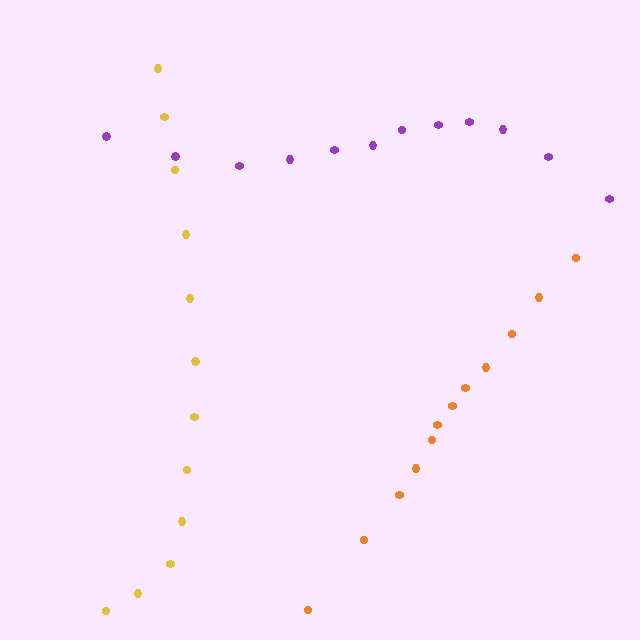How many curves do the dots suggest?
There are 3 distinct paths.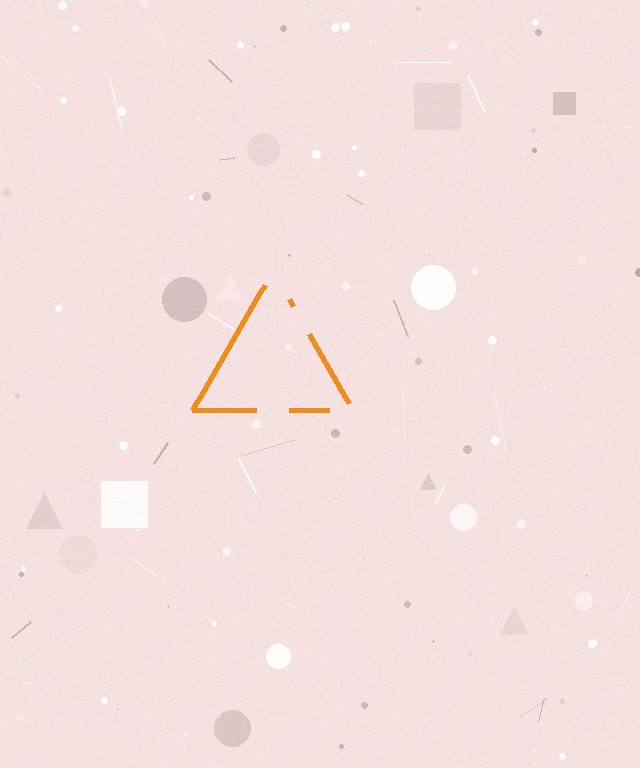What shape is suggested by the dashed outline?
The dashed outline suggests a triangle.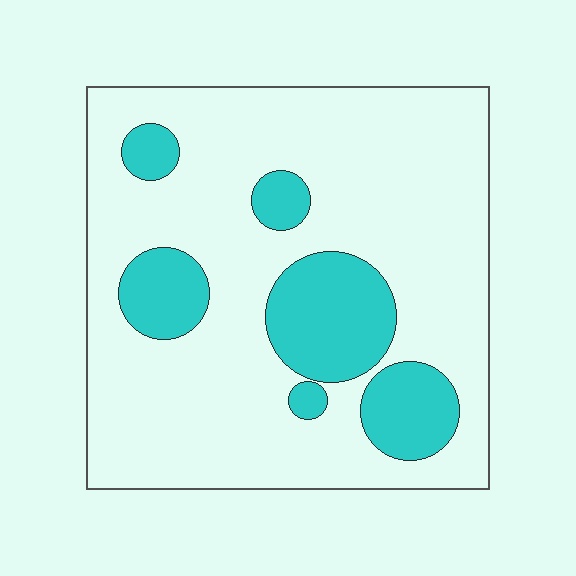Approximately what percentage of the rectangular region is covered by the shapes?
Approximately 20%.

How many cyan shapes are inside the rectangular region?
6.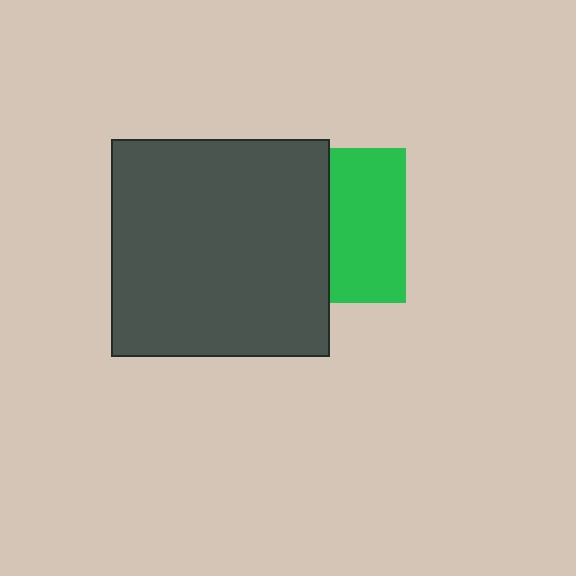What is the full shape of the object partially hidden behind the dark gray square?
The partially hidden object is a green square.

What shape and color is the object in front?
The object in front is a dark gray square.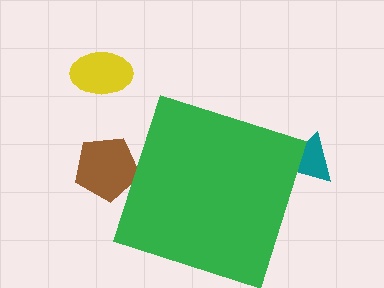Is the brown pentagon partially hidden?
Yes, the brown pentagon is partially hidden behind the green diamond.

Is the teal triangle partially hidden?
Yes, the teal triangle is partially hidden behind the green diamond.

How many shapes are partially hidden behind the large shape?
2 shapes are partially hidden.